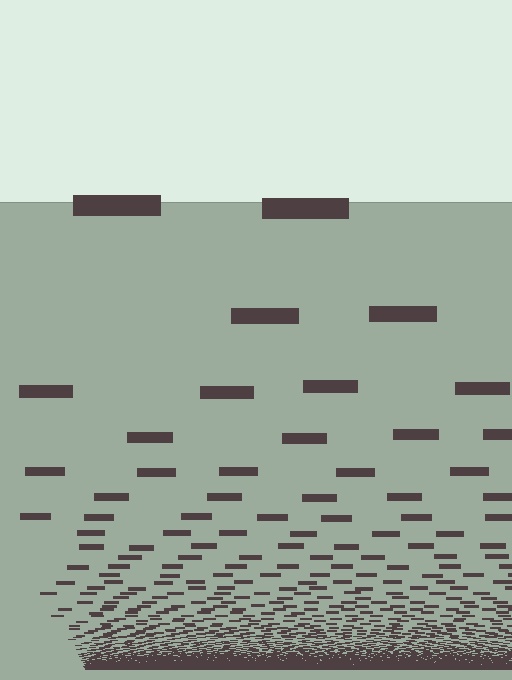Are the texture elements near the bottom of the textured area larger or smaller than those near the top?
Smaller. The gradient is inverted — elements near the bottom are smaller and denser.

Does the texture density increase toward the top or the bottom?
Density increases toward the bottom.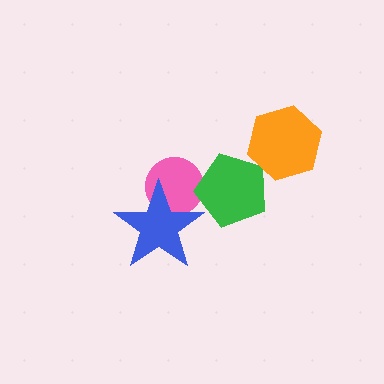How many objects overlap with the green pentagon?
1 object overlaps with the green pentagon.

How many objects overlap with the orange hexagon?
0 objects overlap with the orange hexagon.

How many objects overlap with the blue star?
1 object overlaps with the blue star.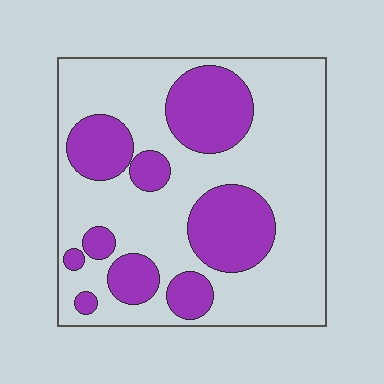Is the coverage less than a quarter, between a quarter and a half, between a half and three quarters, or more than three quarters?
Between a quarter and a half.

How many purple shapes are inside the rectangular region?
9.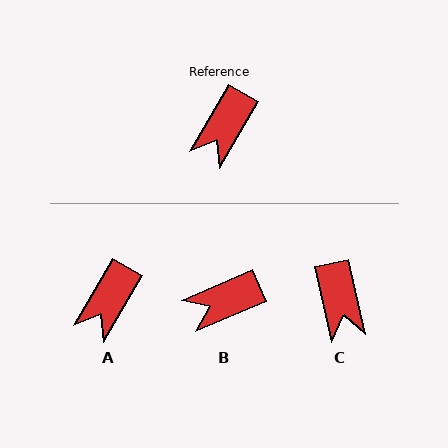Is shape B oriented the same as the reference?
No, it is off by about 37 degrees.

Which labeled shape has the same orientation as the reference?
A.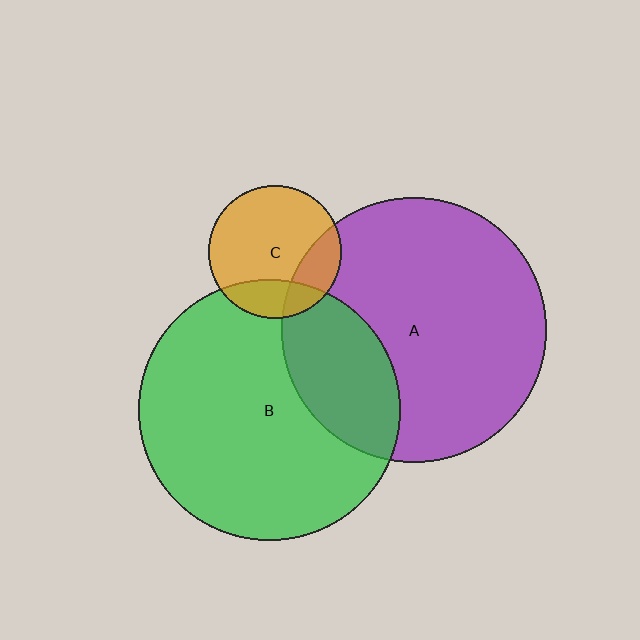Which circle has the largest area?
Circle A (purple).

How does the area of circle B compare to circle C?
Approximately 3.9 times.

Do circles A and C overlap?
Yes.